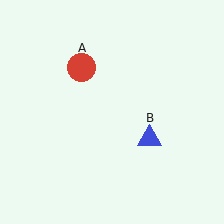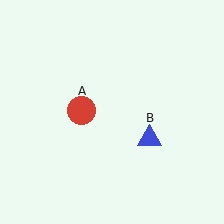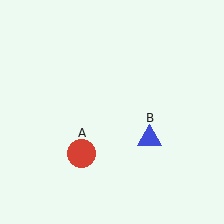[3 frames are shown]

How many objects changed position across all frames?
1 object changed position: red circle (object A).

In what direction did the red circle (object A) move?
The red circle (object A) moved down.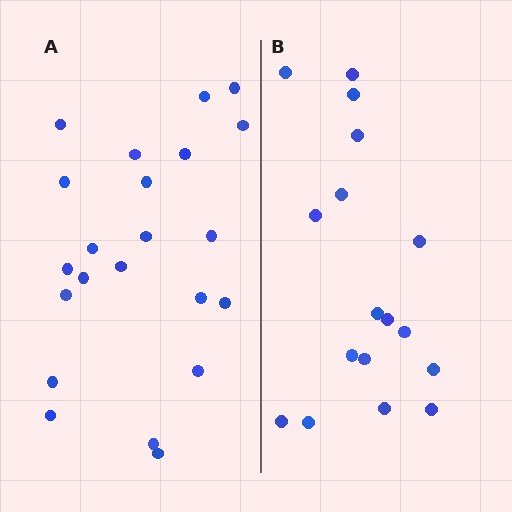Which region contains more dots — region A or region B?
Region A (the left region) has more dots.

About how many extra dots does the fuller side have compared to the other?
Region A has about 5 more dots than region B.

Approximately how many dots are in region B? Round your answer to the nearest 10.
About 20 dots. (The exact count is 17, which rounds to 20.)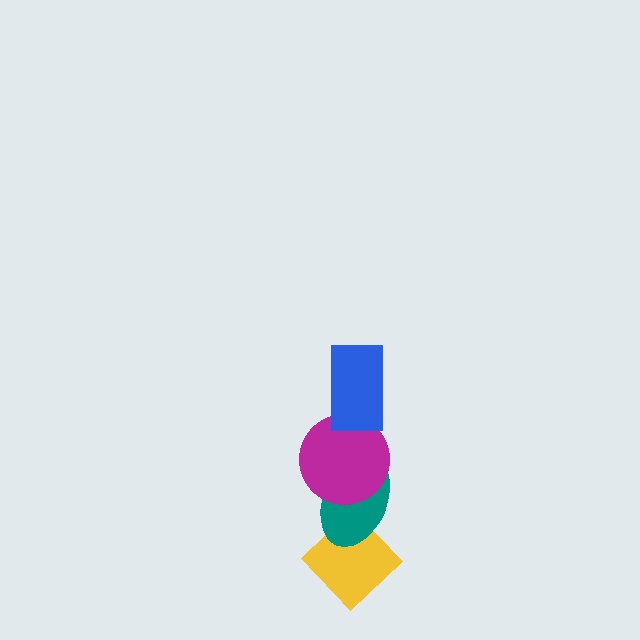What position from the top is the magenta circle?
The magenta circle is 2nd from the top.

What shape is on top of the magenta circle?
The blue rectangle is on top of the magenta circle.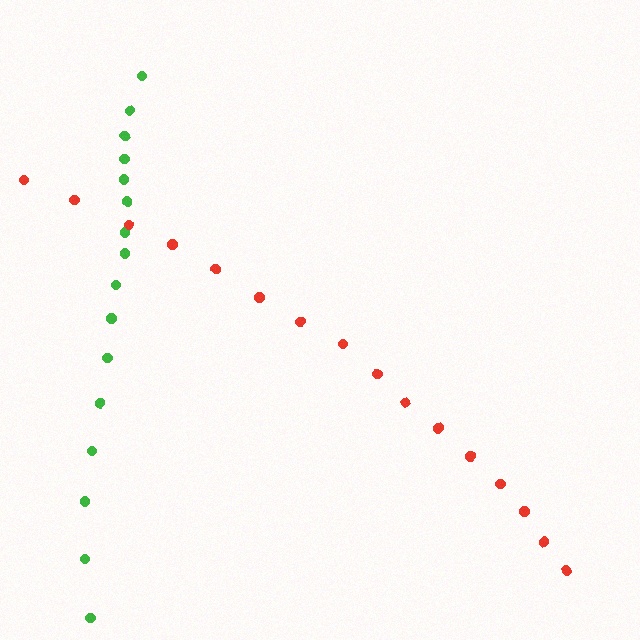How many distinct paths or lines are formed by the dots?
There are 2 distinct paths.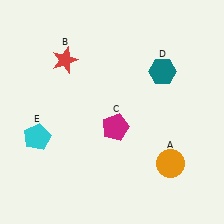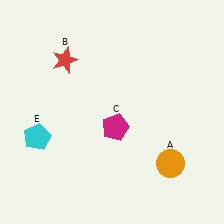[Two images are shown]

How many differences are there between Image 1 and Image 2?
There is 1 difference between the two images.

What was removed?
The teal hexagon (D) was removed in Image 2.